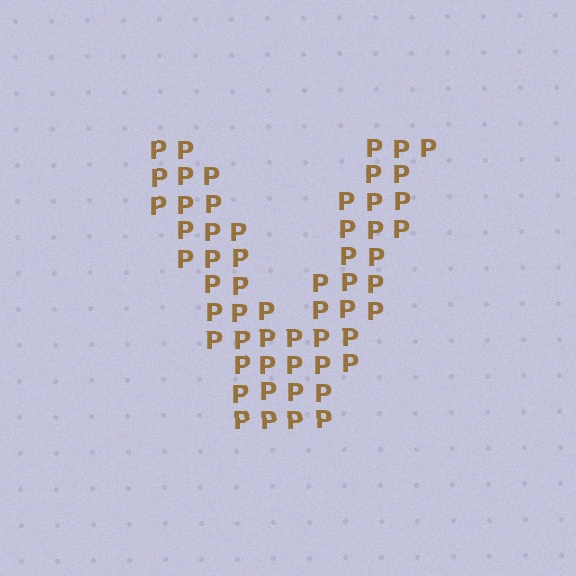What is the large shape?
The large shape is the letter V.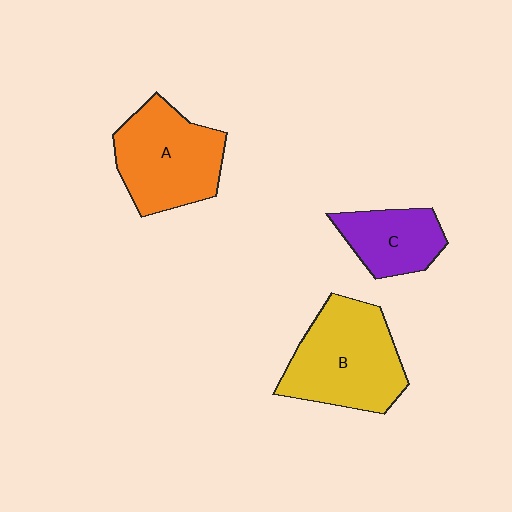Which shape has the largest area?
Shape B (yellow).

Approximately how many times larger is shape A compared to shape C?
Approximately 1.6 times.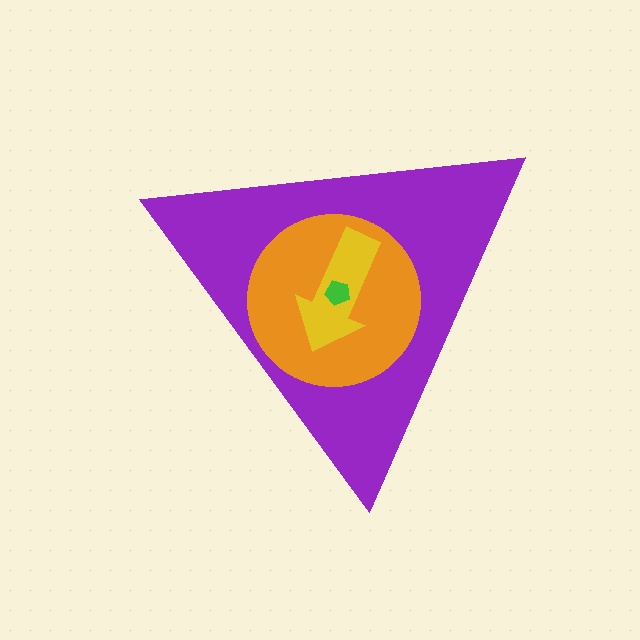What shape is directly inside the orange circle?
The yellow arrow.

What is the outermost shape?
The purple triangle.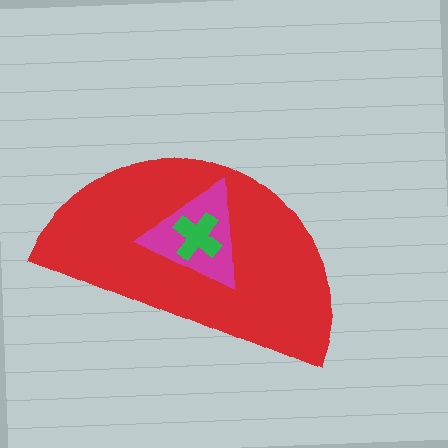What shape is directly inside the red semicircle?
The magenta triangle.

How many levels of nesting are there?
3.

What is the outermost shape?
The red semicircle.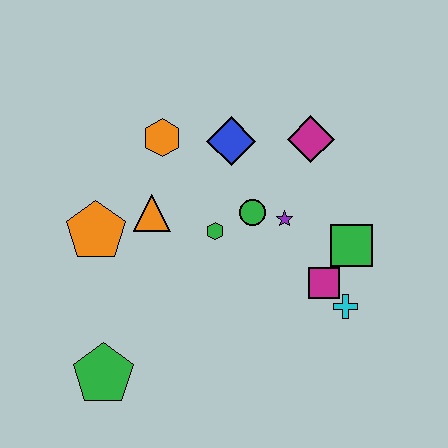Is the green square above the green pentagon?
Yes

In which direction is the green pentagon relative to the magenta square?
The green pentagon is to the left of the magenta square.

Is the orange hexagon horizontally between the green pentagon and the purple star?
Yes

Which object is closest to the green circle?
The purple star is closest to the green circle.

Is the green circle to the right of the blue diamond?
Yes